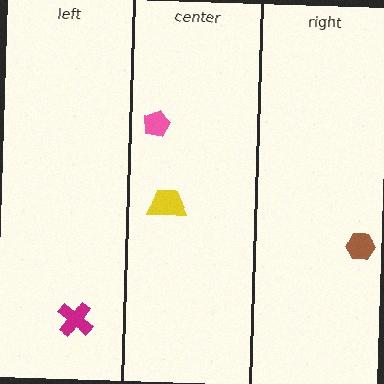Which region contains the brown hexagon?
The right region.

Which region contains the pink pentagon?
The center region.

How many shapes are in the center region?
2.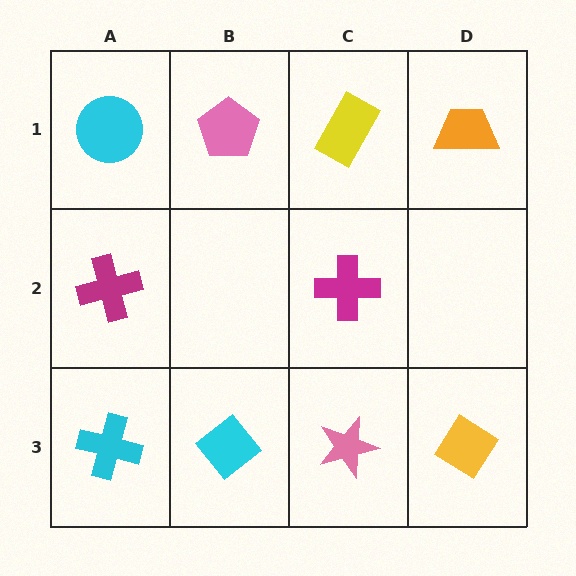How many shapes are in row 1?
4 shapes.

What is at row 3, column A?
A cyan cross.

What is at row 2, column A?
A magenta cross.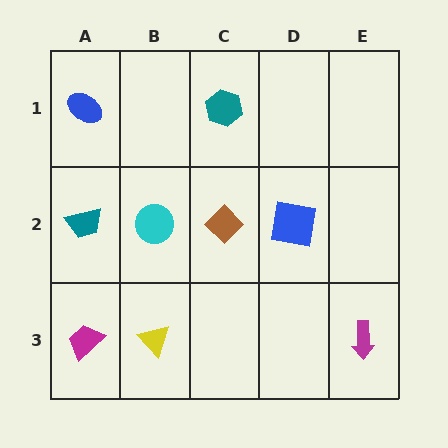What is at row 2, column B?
A cyan circle.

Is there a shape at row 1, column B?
No, that cell is empty.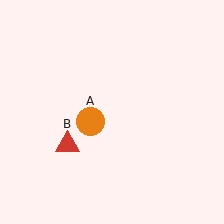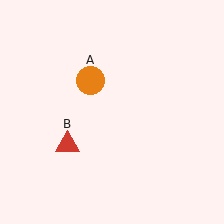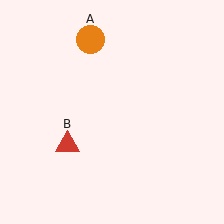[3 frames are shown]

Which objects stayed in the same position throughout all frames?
Red triangle (object B) remained stationary.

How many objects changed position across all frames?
1 object changed position: orange circle (object A).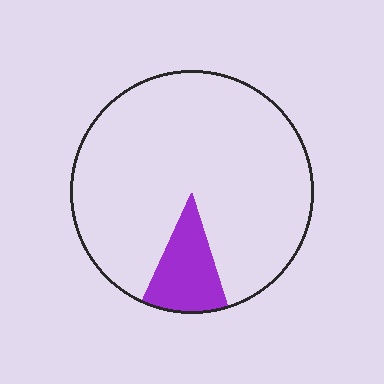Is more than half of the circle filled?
No.